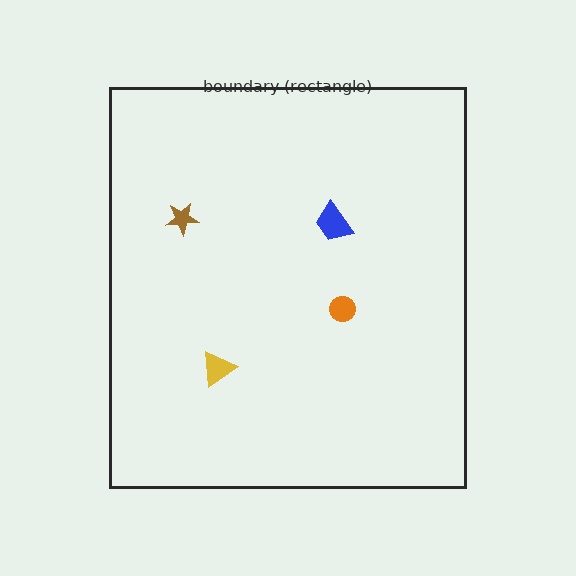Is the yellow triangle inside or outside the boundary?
Inside.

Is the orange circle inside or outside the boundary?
Inside.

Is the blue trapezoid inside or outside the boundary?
Inside.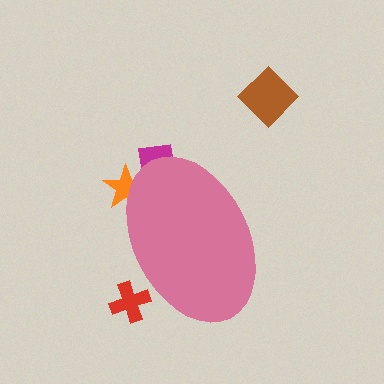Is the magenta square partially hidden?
Yes, the magenta square is partially hidden behind the pink ellipse.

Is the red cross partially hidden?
Yes, the red cross is partially hidden behind the pink ellipse.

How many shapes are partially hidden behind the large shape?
3 shapes are partially hidden.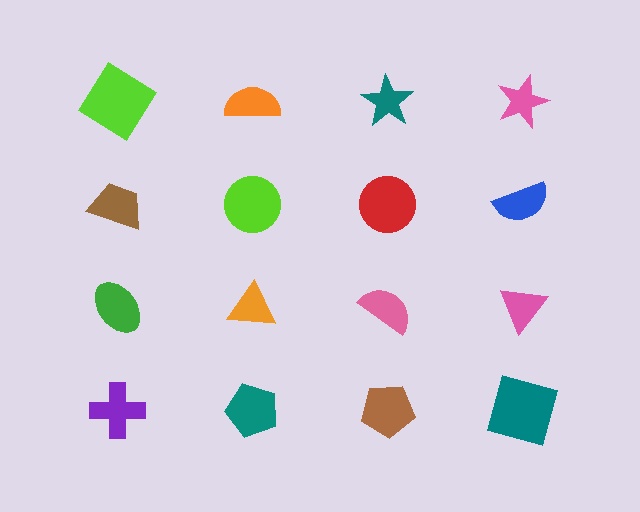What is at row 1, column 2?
An orange semicircle.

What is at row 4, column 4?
A teal square.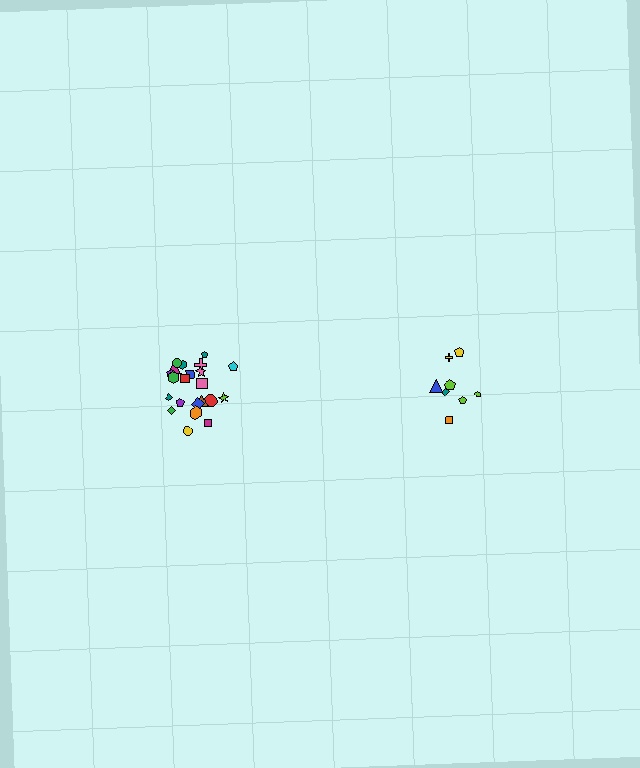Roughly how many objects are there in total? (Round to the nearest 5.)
Roughly 30 objects in total.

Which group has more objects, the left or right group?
The left group.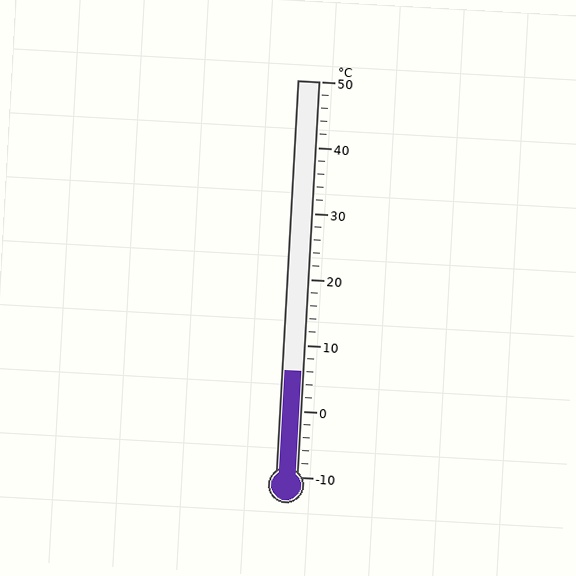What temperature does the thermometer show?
The thermometer shows approximately 6°C.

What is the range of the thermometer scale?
The thermometer scale ranges from -10°C to 50°C.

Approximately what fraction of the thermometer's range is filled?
The thermometer is filled to approximately 25% of its range.